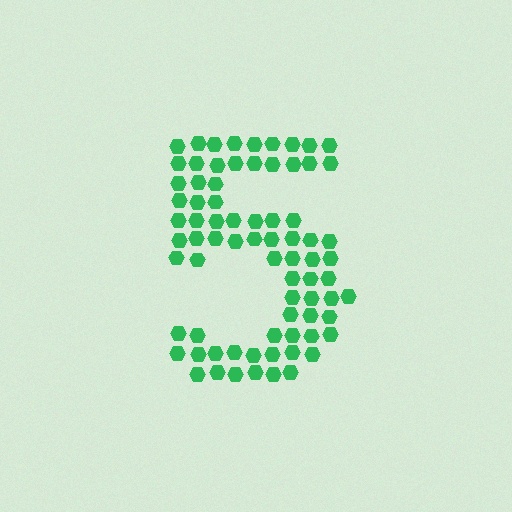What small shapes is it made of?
It is made of small hexagons.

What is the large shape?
The large shape is the digit 5.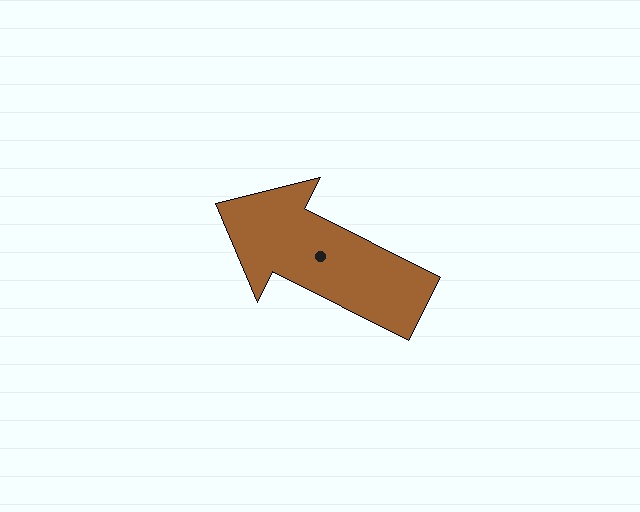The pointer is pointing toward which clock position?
Roughly 10 o'clock.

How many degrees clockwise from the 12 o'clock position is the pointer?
Approximately 297 degrees.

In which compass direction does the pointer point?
Northwest.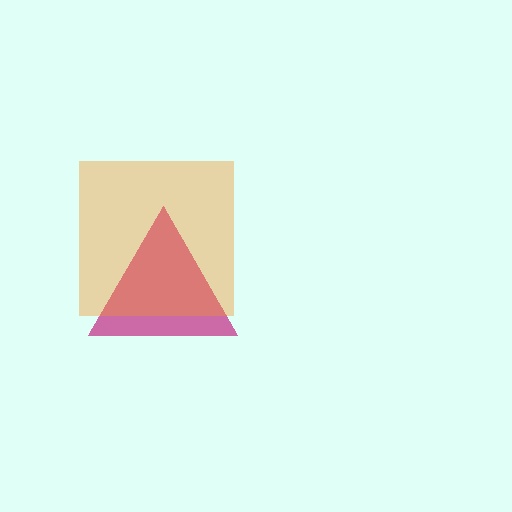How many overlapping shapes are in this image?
There are 2 overlapping shapes in the image.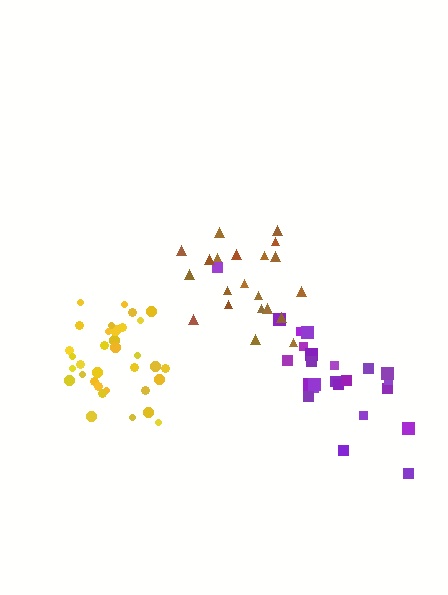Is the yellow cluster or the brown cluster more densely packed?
Yellow.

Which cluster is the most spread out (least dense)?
Purple.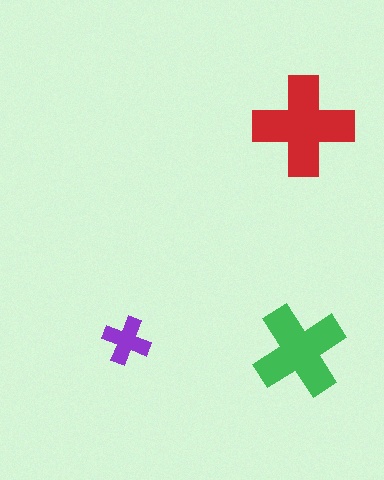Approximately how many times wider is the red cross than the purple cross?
About 2 times wider.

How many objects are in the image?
There are 3 objects in the image.